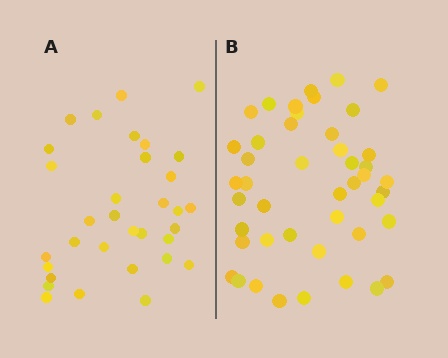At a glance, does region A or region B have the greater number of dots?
Region B (the right region) has more dots.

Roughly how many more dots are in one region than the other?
Region B has roughly 12 or so more dots than region A.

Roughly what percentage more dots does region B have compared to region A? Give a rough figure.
About 35% more.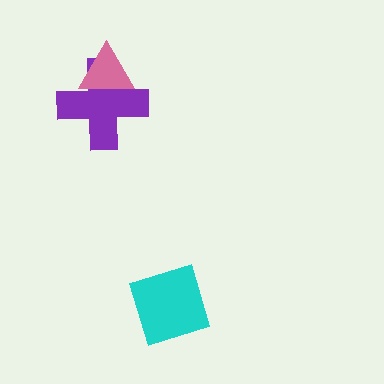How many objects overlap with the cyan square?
0 objects overlap with the cyan square.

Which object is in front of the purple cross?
The pink triangle is in front of the purple cross.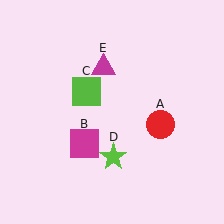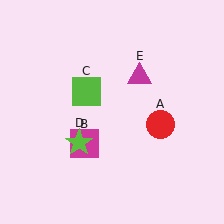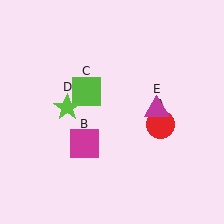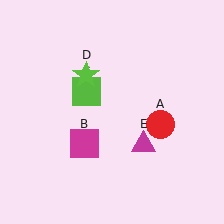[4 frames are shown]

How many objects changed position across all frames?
2 objects changed position: lime star (object D), magenta triangle (object E).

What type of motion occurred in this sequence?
The lime star (object D), magenta triangle (object E) rotated clockwise around the center of the scene.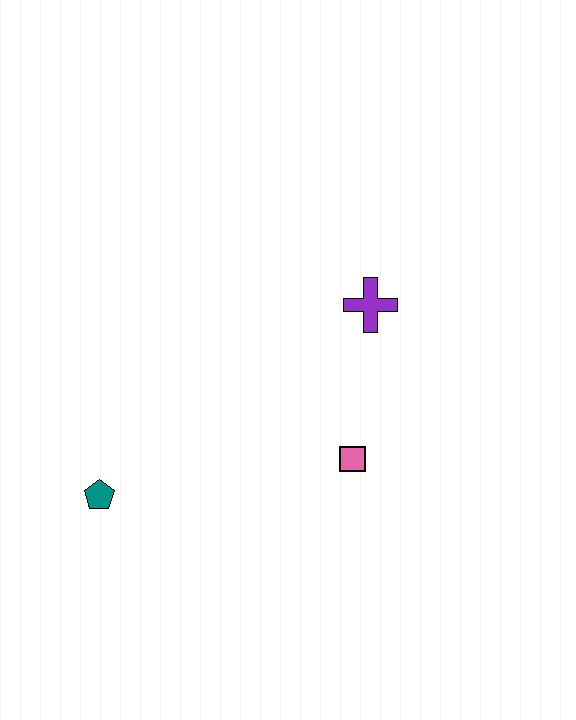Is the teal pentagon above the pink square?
No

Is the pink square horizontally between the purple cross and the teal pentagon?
Yes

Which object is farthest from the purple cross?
The teal pentagon is farthest from the purple cross.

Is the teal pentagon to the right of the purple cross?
No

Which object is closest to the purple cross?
The pink square is closest to the purple cross.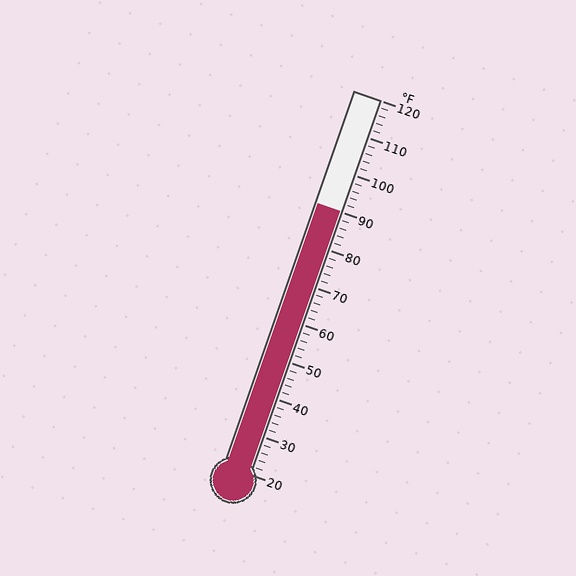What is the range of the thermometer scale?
The thermometer scale ranges from 20°F to 120°F.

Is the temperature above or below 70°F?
The temperature is above 70°F.